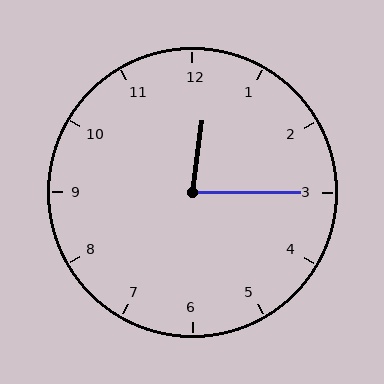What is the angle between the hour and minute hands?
Approximately 82 degrees.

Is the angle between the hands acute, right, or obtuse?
It is acute.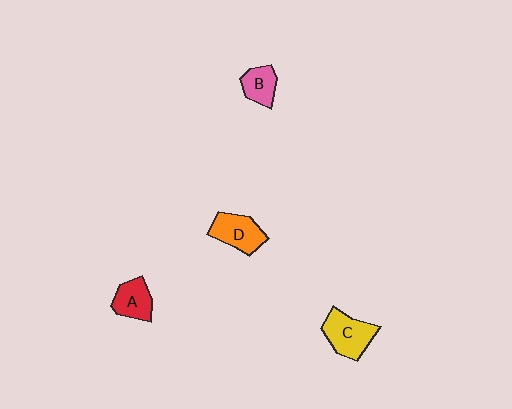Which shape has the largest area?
Shape C (yellow).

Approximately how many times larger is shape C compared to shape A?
Approximately 1.3 times.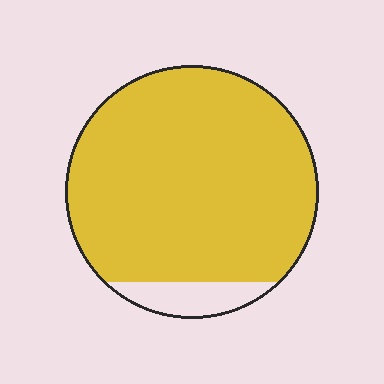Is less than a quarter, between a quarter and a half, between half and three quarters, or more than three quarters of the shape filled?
More than three quarters.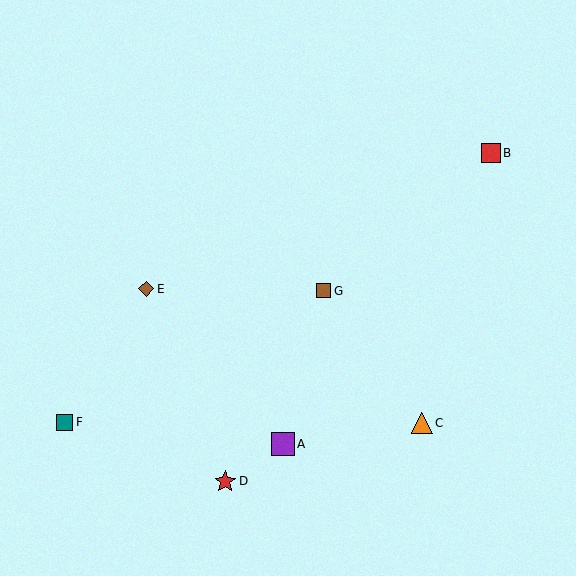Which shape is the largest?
The purple square (labeled A) is the largest.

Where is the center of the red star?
The center of the red star is at (225, 481).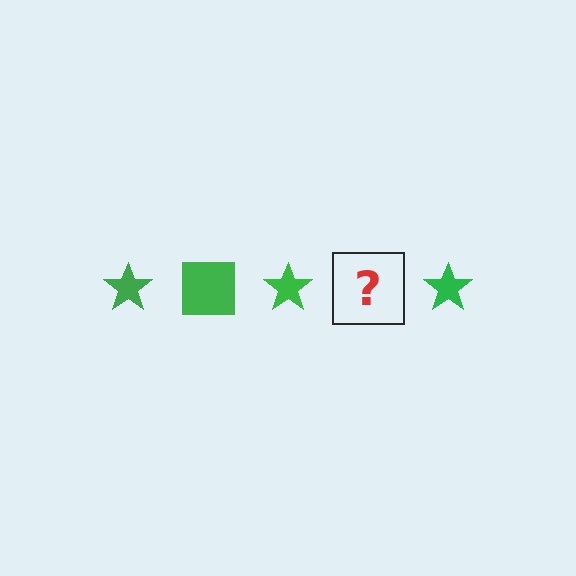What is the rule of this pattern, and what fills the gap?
The rule is that the pattern cycles through star, square shapes in green. The gap should be filled with a green square.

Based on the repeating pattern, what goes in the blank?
The blank should be a green square.